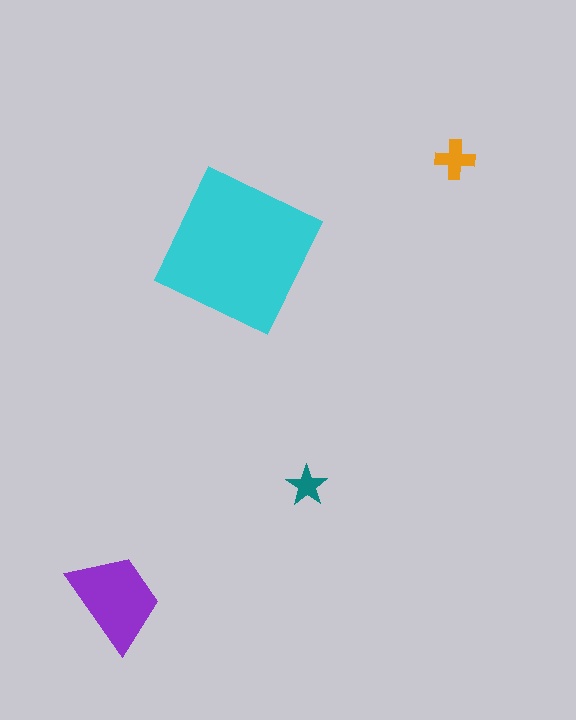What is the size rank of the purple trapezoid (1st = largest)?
2nd.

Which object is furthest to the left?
The purple trapezoid is leftmost.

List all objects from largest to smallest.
The cyan square, the purple trapezoid, the orange cross, the teal star.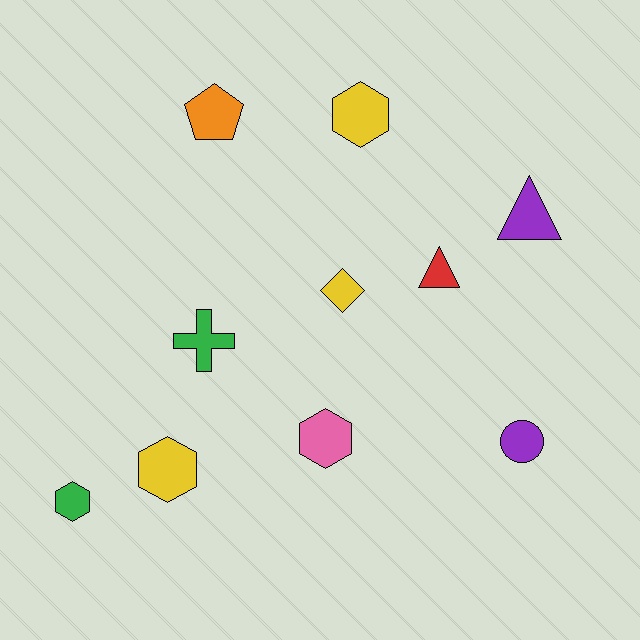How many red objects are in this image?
There is 1 red object.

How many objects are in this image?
There are 10 objects.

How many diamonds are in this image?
There is 1 diamond.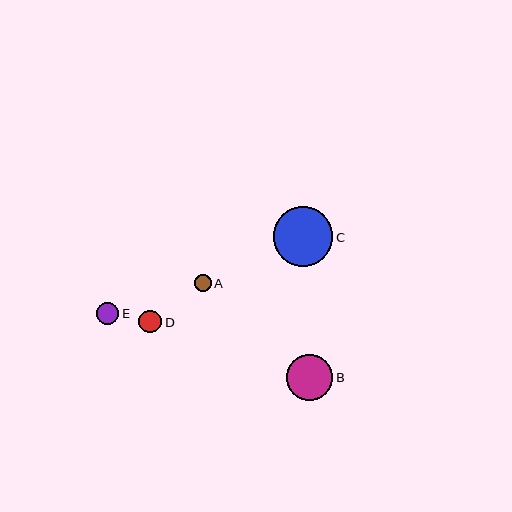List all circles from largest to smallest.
From largest to smallest: C, B, D, E, A.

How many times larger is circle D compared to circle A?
Circle D is approximately 1.3 times the size of circle A.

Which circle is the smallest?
Circle A is the smallest with a size of approximately 17 pixels.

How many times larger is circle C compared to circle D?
Circle C is approximately 2.6 times the size of circle D.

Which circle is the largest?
Circle C is the largest with a size of approximately 59 pixels.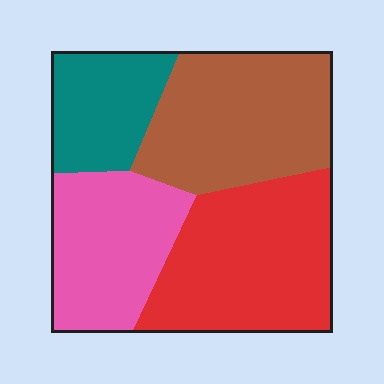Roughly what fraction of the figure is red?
Red covers around 30% of the figure.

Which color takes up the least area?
Teal, at roughly 15%.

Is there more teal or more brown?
Brown.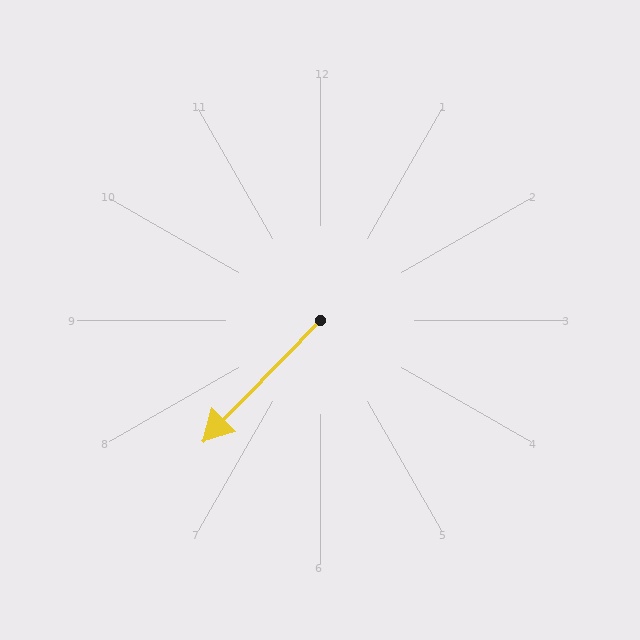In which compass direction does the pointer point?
Southwest.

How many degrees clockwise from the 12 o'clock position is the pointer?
Approximately 224 degrees.